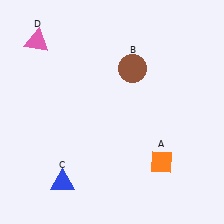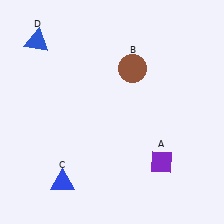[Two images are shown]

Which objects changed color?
A changed from orange to purple. D changed from pink to blue.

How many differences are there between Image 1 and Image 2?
There are 2 differences between the two images.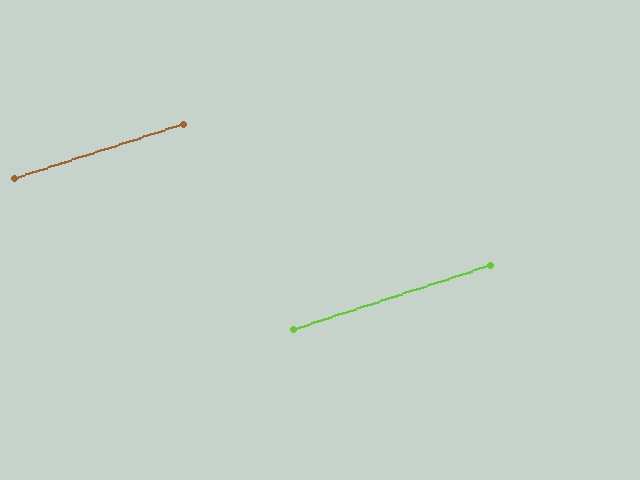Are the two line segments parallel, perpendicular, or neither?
Parallel — their directions differ by only 0.2°.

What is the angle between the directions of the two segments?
Approximately 0 degrees.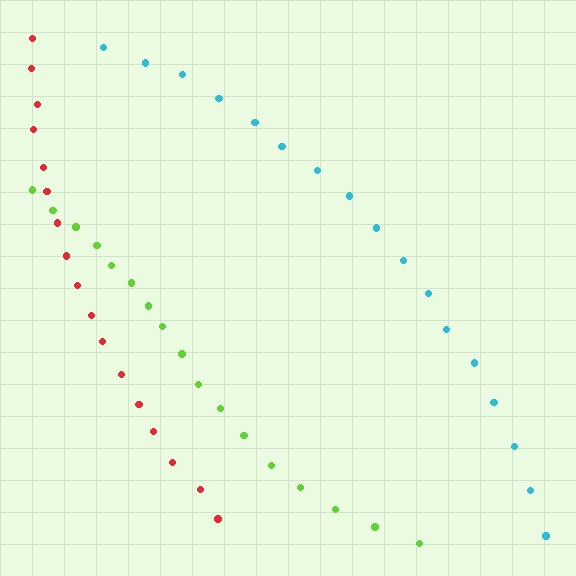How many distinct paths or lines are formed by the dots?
There are 3 distinct paths.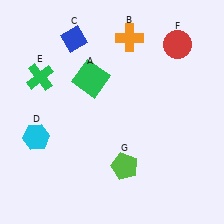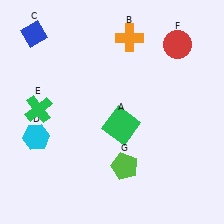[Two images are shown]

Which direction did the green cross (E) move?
The green cross (E) moved down.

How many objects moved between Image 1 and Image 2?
3 objects moved between the two images.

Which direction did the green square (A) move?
The green square (A) moved down.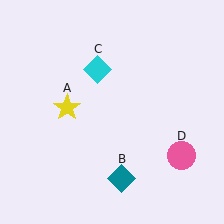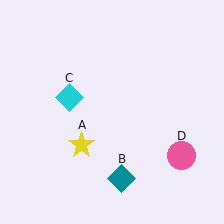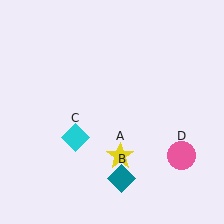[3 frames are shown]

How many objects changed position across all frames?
2 objects changed position: yellow star (object A), cyan diamond (object C).